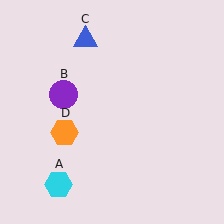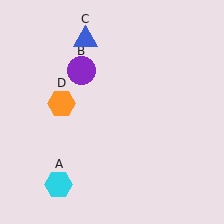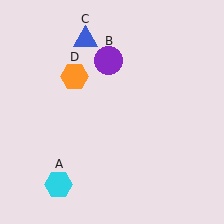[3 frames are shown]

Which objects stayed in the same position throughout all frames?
Cyan hexagon (object A) and blue triangle (object C) remained stationary.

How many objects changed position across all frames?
2 objects changed position: purple circle (object B), orange hexagon (object D).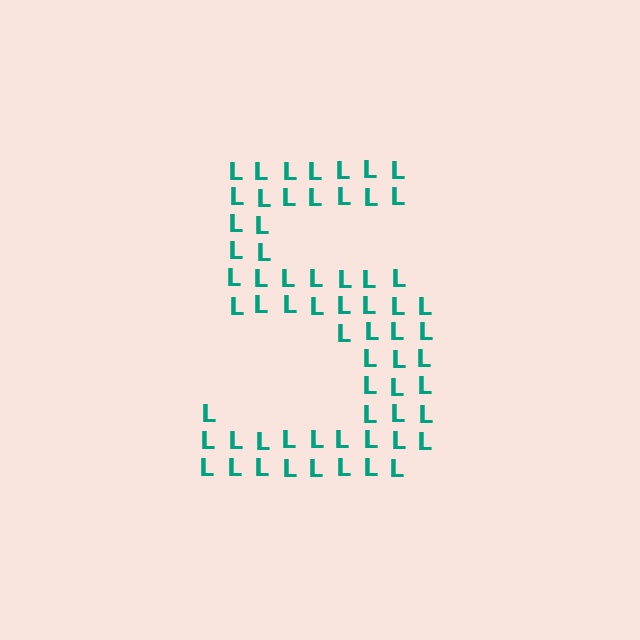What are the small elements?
The small elements are letter L's.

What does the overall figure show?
The overall figure shows the digit 5.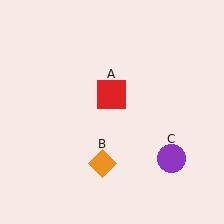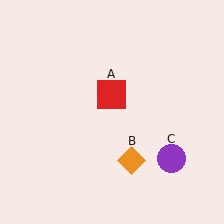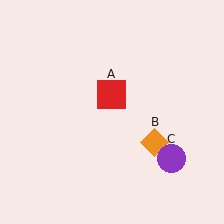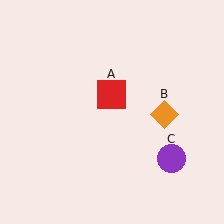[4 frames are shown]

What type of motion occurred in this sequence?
The orange diamond (object B) rotated counterclockwise around the center of the scene.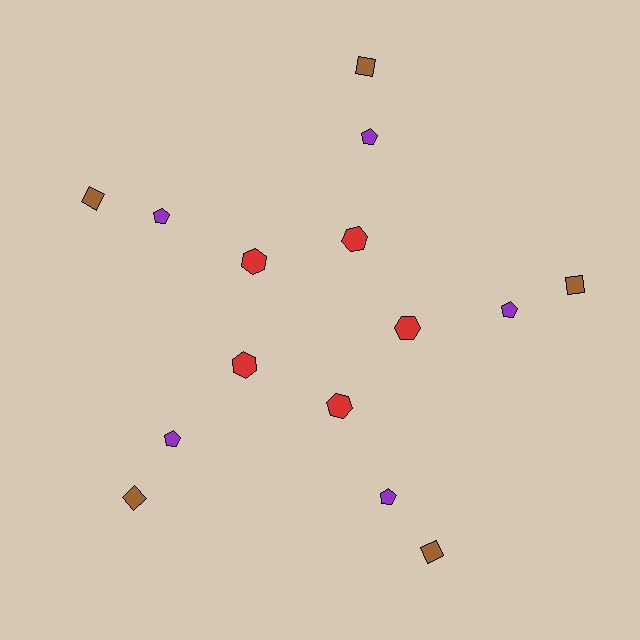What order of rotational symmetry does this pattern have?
This pattern has 5-fold rotational symmetry.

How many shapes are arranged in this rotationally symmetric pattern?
There are 15 shapes, arranged in 5 groups of 3.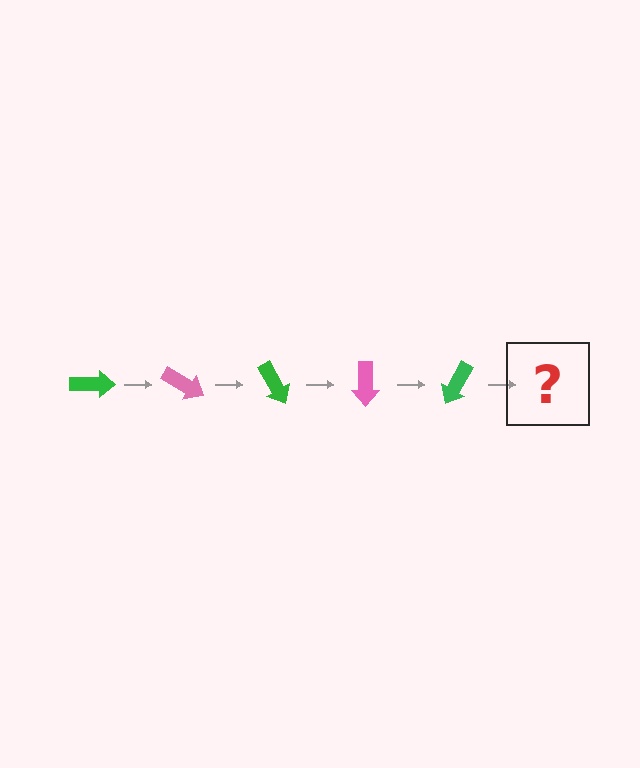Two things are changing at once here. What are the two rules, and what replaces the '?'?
The two rules are that it rotates 30 degrees each step and the color cycles through green and pink. The '?' should be a pink arrow, rotated 150 degrees from the start.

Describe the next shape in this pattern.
It should be a pink arrow, rotated 150 degrees from the start.